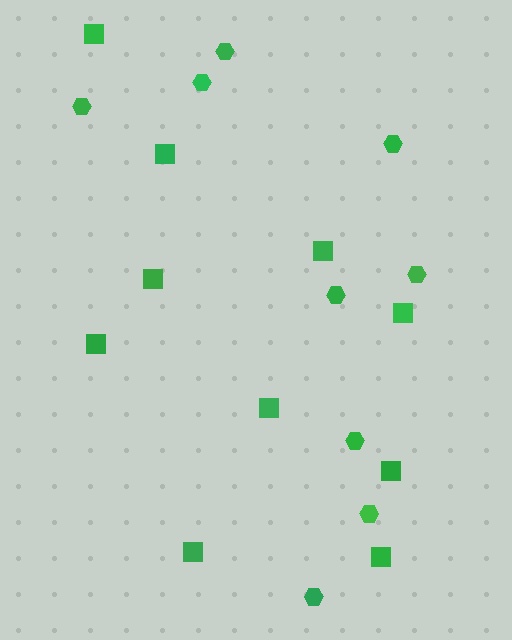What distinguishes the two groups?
There are 2 groups: one group of squares (10) and one group of hexagons (9).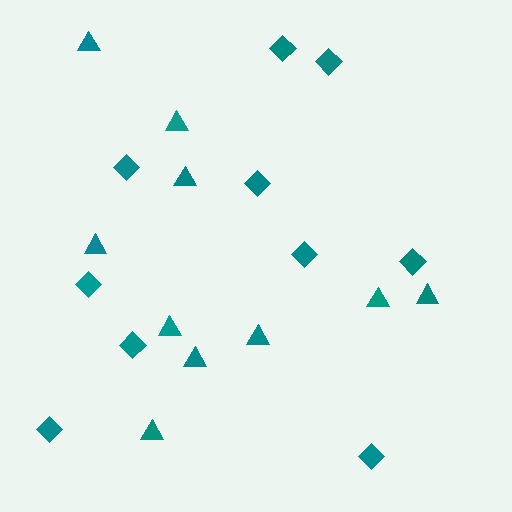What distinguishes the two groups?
There are 2 groups: one group of triangles (10) and one group of diamonds (10).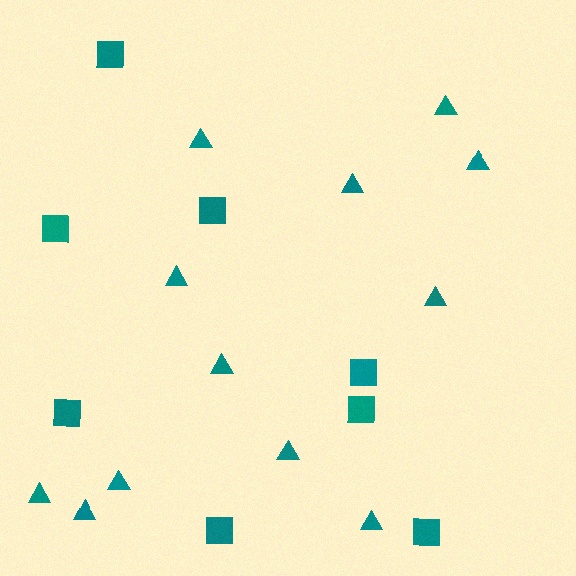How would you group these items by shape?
There are 2 groups: one group of squares (8) and one group of triangles (12).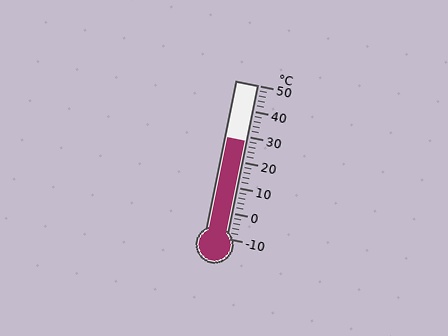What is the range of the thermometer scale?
The thermometer scale ranges from -10°C to 50°C.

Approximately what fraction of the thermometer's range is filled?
The thermometer is filled to approximately 65% of its range.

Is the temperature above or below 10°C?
The temperature is above 10°C.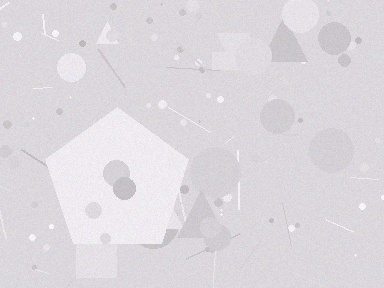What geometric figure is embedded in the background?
A pentagon is embedded in the background.